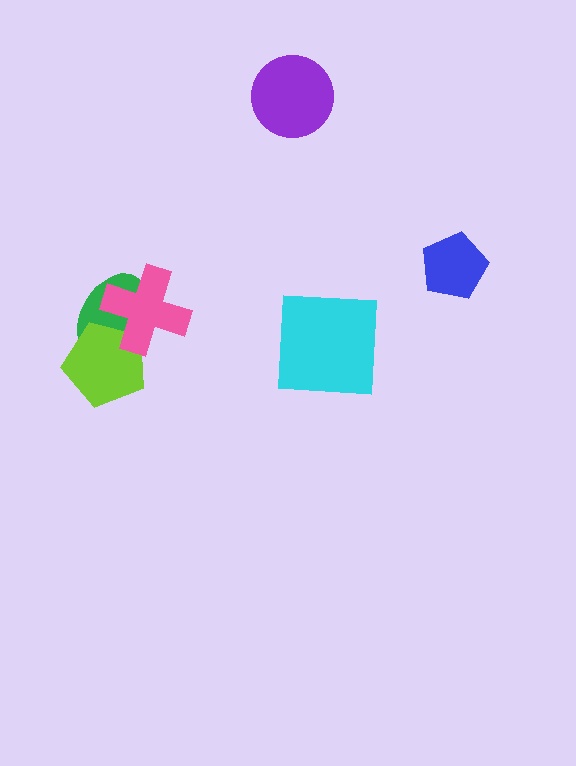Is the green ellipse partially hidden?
Yes, it is partially covered by another shape.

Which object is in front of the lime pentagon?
The pink cross is in front of the lime pentagon.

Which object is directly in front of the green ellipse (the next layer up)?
The lime pentagon is directly in front of the green ellipse.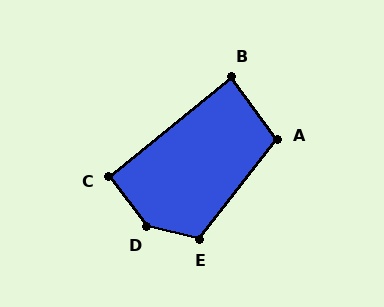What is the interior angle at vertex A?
Approximately 106 degrees (obtuse).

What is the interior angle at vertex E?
Approximately 114 degrees (obtuse).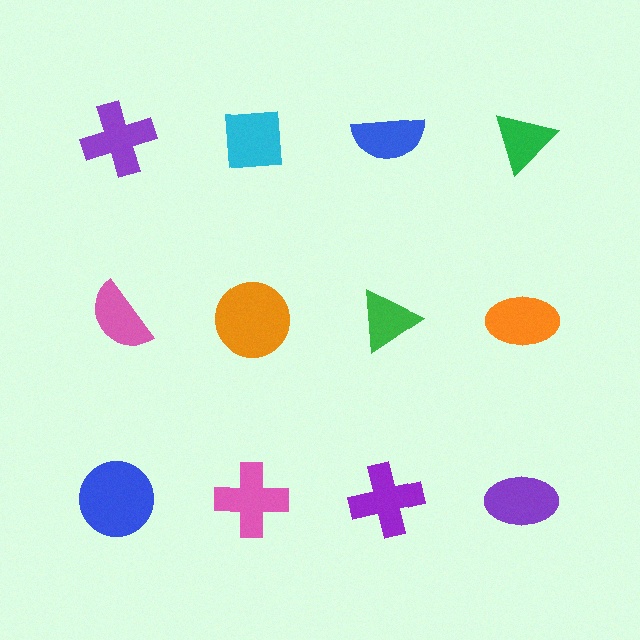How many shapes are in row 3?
4 shapes.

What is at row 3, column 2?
A pink cross.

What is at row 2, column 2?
An orange circle.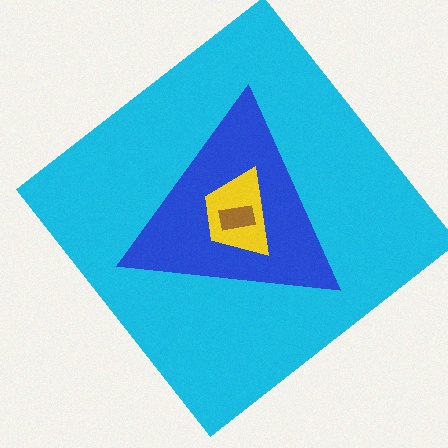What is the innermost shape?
The brown rectangle.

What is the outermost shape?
The cyan diamond.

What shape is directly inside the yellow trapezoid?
The brown rectangle.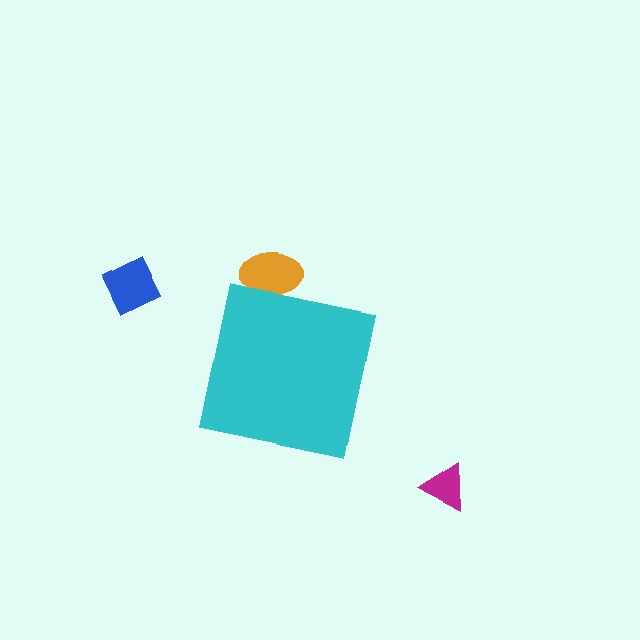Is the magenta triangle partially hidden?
No, the magenta triangle is fully visible.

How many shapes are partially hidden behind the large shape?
1 shape is partially hidden.